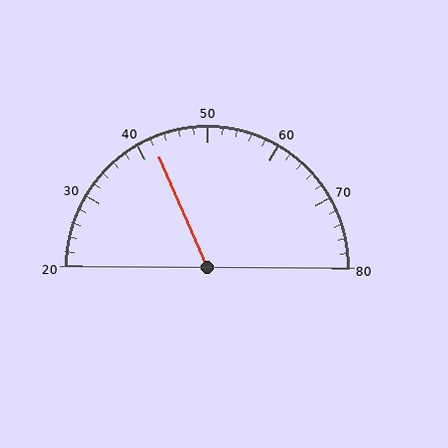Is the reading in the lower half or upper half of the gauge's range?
The reading is in the lower half of the range (20 to 80).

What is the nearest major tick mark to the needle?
The nearest major tick mark is 40.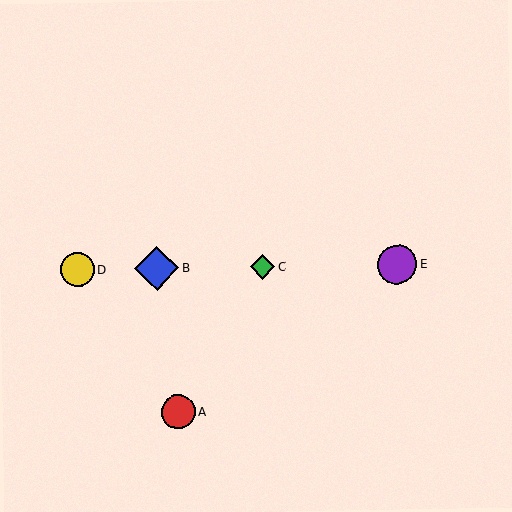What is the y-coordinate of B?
Object B is at y≈268.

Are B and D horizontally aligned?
Yes, both are at y≈268.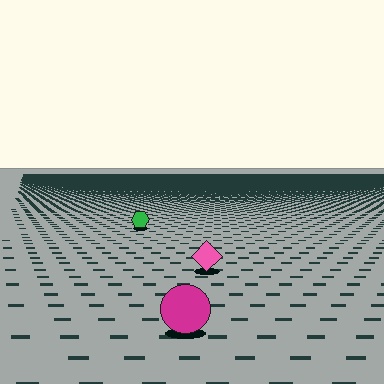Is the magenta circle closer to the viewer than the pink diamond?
Yes. The magenta circle is closer — you can tell from the texture gradient: the ground texture is coarser near it.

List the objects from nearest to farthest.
From nearest to farthest: the magenta circle, the pink diamond, the green hexagon.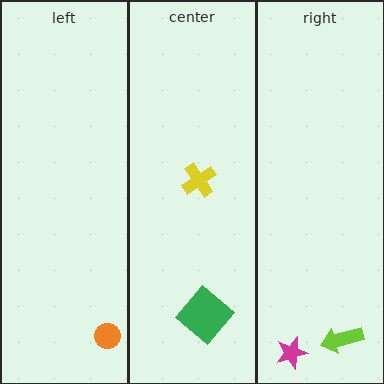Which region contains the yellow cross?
The center region.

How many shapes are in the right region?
2.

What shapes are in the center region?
The green diamond, the yellow cross.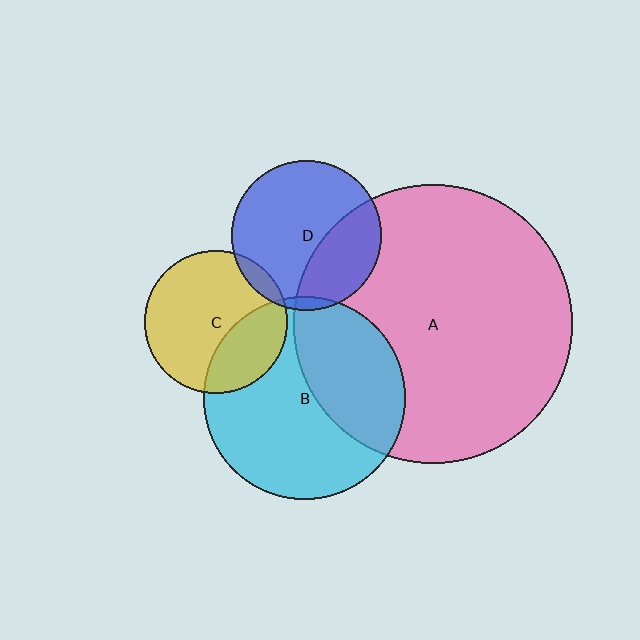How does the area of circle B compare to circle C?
Approximately 2.0 times.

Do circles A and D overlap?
Yes.